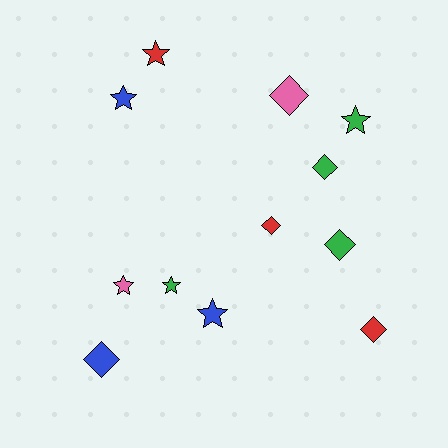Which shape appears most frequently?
Star, with 6 objects.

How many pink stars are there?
There is 1 pink star.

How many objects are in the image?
There are 12 objects.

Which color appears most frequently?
Green, with 4 objects.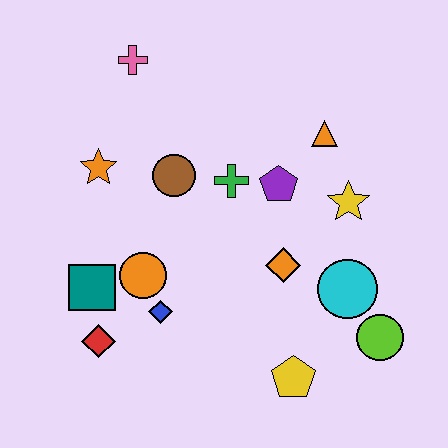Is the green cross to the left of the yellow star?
Yes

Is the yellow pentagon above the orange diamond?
No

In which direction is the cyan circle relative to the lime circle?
The cyan circle is above the lime circle.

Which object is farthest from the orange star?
The lime circle is farthest from the orange star.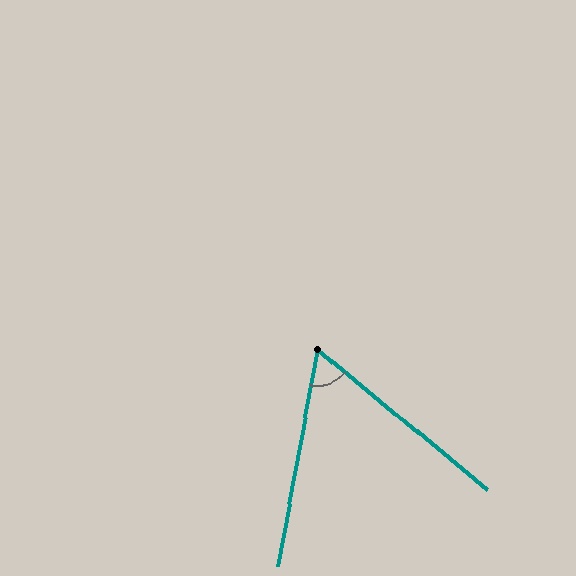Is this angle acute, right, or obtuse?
It is acute.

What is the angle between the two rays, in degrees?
Approximately 61 degrees.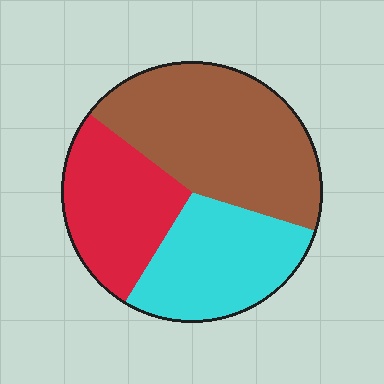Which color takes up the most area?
Brown, at roughly 45%.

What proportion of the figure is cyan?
Cyan takes up between a quarter and a half of the figure.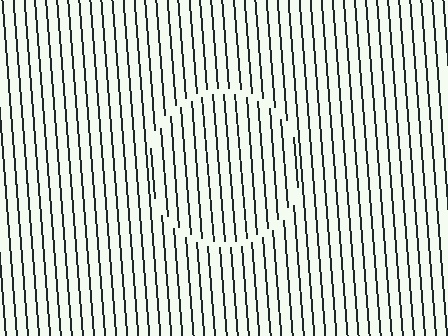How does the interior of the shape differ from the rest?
The interior of the shape contains the same grating, shifted by half a period — the contour is defined by the phase discontinuity where line-ends from the inner and outer gratings abut.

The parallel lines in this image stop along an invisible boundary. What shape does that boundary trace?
An illusory circle. The interior of the shape contains the same grating, shifted by half a period — the contour is defined by the phase discontinuity where line-ends from the inner and outer gratings abut.